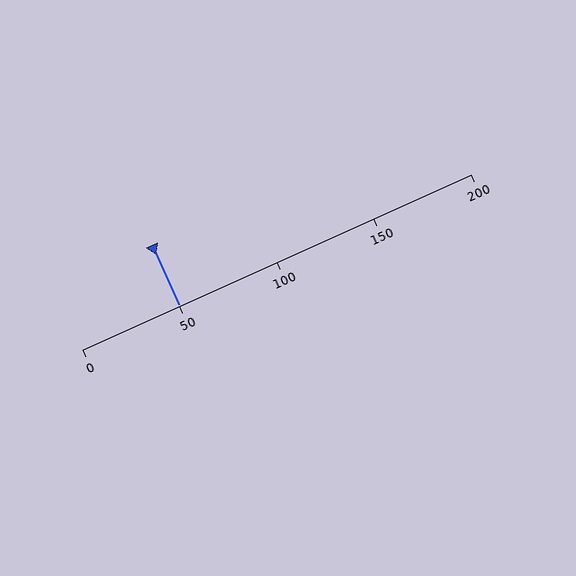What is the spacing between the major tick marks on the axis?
The major ticks are spaced 50 apart.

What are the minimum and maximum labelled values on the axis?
The axis runs from 0 to 200.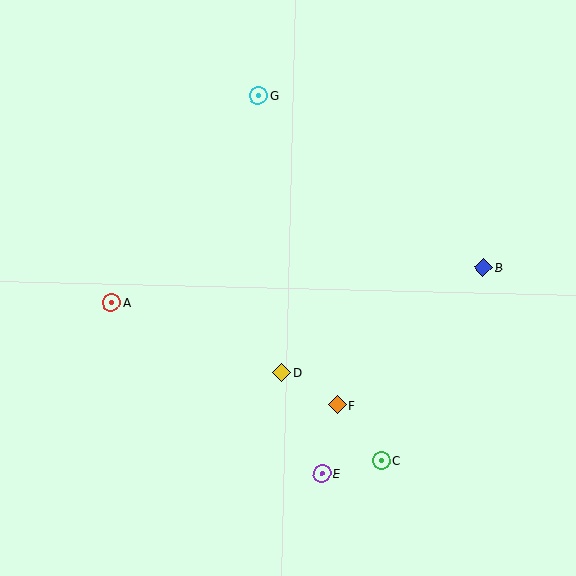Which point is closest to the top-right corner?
Point B is closest to the top-right corner.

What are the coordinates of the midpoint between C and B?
The midpoint between C and B is at (432, 364).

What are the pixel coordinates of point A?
Point A is at (111, 303).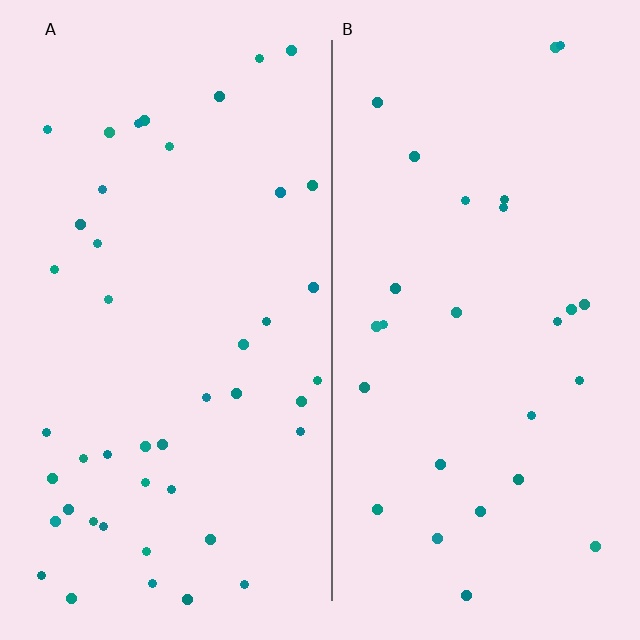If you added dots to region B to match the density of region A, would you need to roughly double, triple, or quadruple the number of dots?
Approximately double.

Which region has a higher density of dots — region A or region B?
A (the left).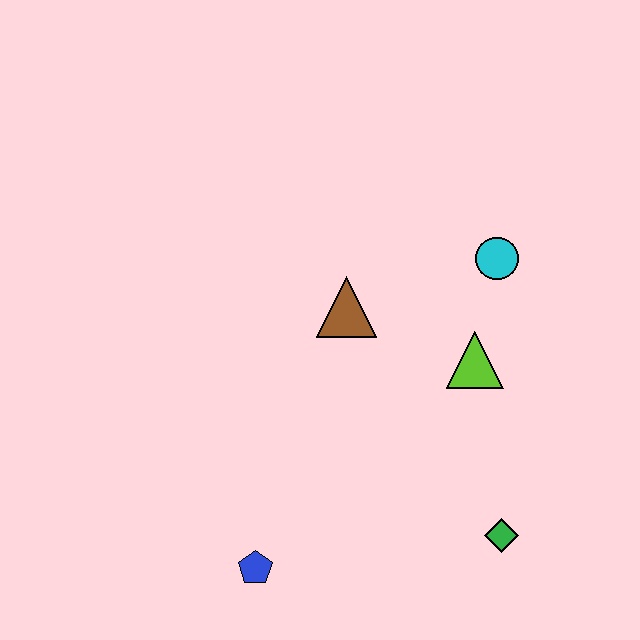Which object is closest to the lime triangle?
The cyan circle is closest to the lime triangle.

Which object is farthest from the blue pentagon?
The cyan circle is farthest from the blue pentagon.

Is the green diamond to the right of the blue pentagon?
Yes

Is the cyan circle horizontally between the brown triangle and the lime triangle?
No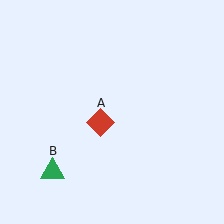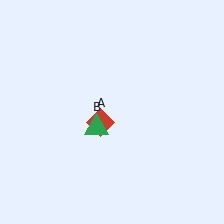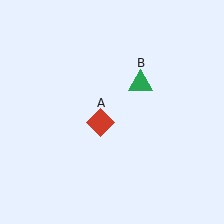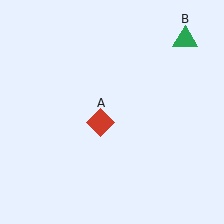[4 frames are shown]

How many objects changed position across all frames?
1 object changed position: green triangle (object B).